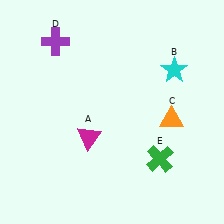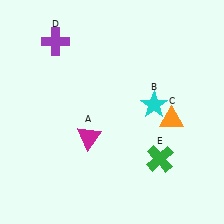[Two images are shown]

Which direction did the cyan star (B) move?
The cyan star (B) moved down.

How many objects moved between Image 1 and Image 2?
1 object moved between the two images.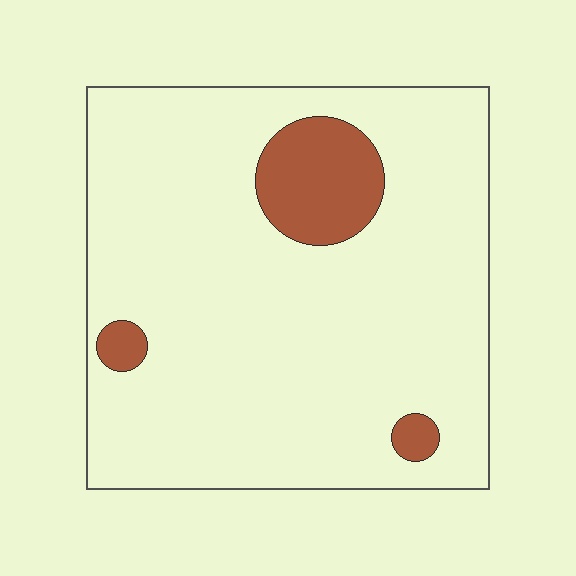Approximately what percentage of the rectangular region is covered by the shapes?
Approximately 10%.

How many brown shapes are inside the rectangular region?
3.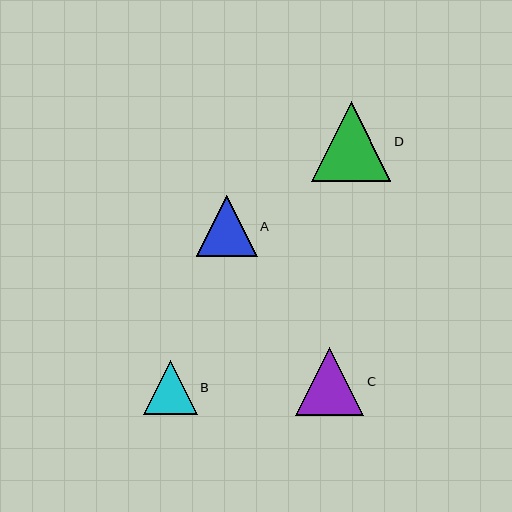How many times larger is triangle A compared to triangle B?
Triangle A is approximately 1.1 times the size of triangle B.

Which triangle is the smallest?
Triangle B is the smallest with a size of approximately 54 pixels.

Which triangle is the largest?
Triangle D is the largest with a size of approximately 80 pixels.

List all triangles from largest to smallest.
From largest to smallest: D, C, A, B.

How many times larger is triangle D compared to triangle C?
Triangle D is approximately 1.2 times the size of triangle C.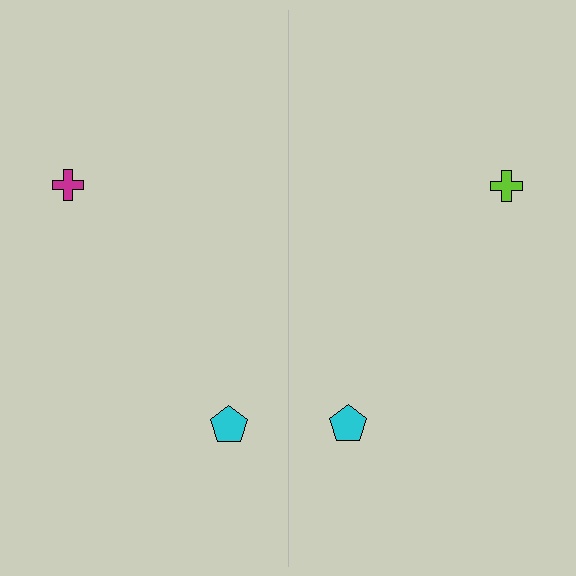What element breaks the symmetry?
The lime cross on the right side breaks the symmetry — its mirror counterpart is magenta.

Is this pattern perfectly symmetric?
No, the pattern is not perfectly symmetric. The lime cross on the right side breaks the symmetry — its mirror counterpart is magenta.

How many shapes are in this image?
There are 4 shapes in this image.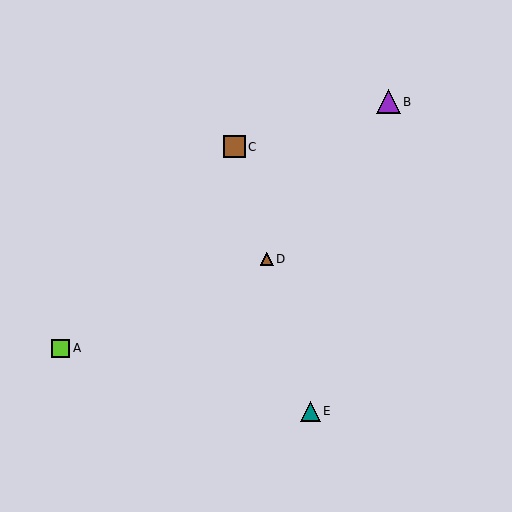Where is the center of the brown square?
The center of the brown square is at (234, 147).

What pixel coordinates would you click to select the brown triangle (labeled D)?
Click at (267, 259) to select the brown triangle D.